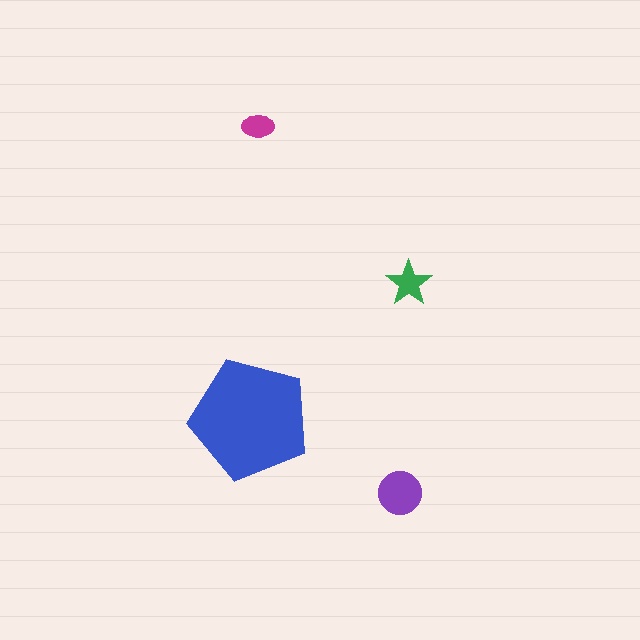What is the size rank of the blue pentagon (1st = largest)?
1st.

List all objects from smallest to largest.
The magenta ellipse, the green star, the purple circle, the blue pentagon.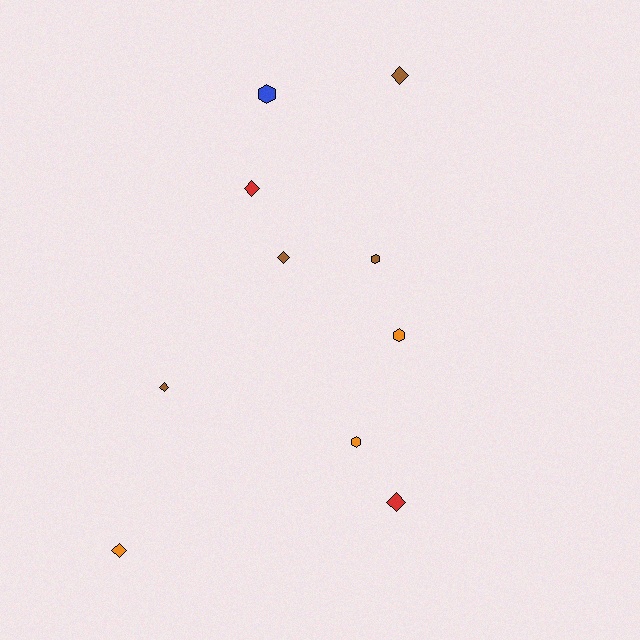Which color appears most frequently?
Brown, with 4 objects.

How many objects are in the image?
There are 10 objects.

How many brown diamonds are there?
There are 3 brown diamonds.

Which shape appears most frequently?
Diamond, with 6 objects.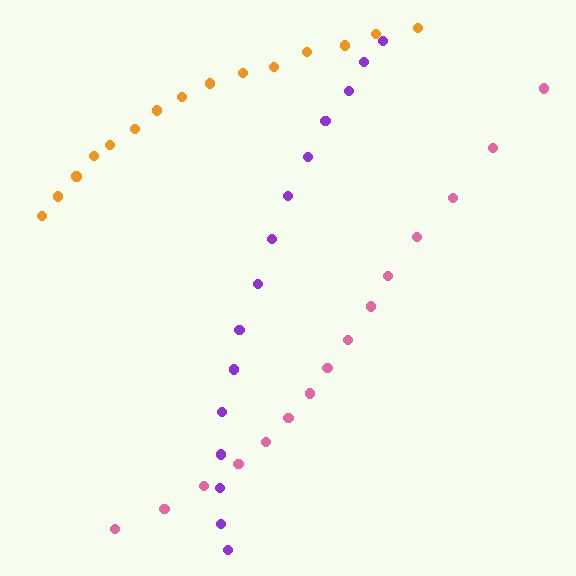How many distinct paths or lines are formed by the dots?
There are 3 distinct paths.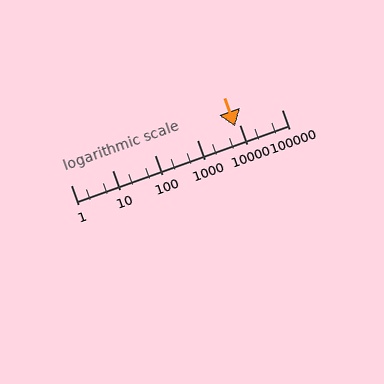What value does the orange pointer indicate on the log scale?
The pointer indicates approximately 7700.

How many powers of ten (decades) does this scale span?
The scale spans 5 decades, from 1 to 100000.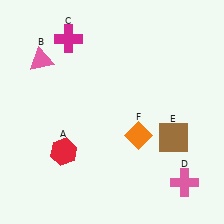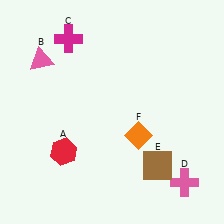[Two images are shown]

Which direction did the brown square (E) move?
The brown square (E) moved down.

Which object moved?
The brown square (E) moved down.